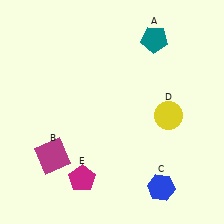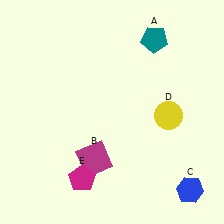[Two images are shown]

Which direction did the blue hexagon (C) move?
The blue hexagon (C) moved right.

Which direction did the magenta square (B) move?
The magenta square (B) moved right.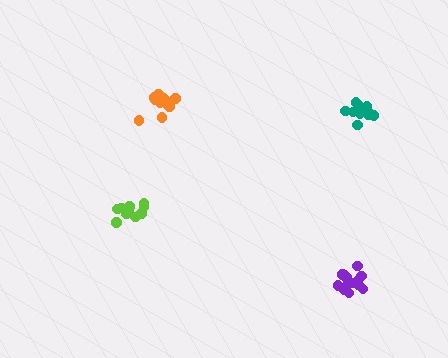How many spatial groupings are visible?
There are 4 spatial groupings.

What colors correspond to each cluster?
The clusters are colored: purple, orange, teal, lime.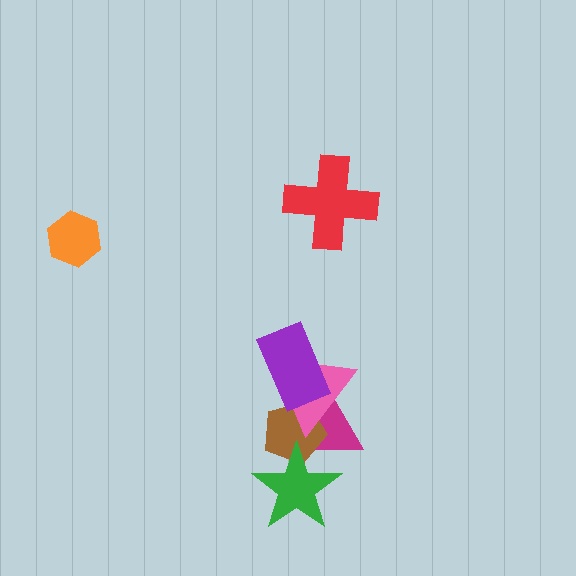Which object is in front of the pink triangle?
The purple rectangle is in front of the pink triangle.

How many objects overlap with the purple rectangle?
1 object overlaps with the purple rectangle.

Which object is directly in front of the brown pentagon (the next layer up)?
The green star is directly in front of the brown pentagon.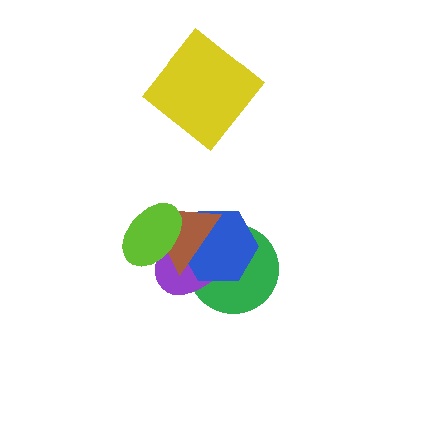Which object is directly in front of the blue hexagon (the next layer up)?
The brown triangle is directly in front of the blue hexagon.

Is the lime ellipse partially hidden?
No, no other shape covers it.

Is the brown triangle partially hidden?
Yes, it is partially covered by another shape.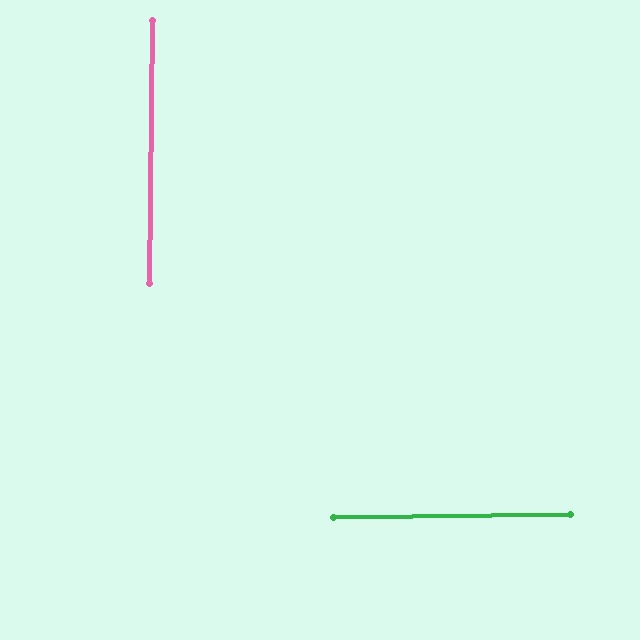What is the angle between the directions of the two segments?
Approximately 89 degrees.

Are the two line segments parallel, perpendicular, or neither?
Perpendicular — they meet at approximately 89°.